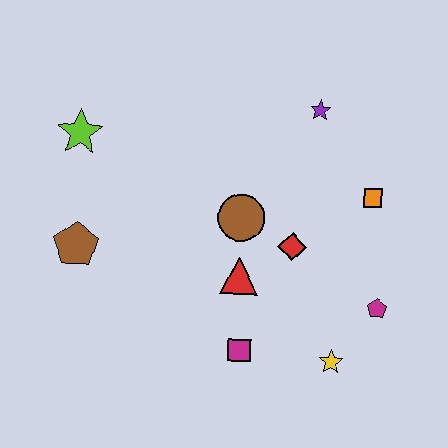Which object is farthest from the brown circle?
The lime star is farthest from the brown circle.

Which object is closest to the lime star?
The brown pentagon is closest to the lime star.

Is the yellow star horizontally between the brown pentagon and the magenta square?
No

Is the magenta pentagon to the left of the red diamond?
No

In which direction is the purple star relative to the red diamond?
The purple star is above the red diamond.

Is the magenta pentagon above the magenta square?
Yes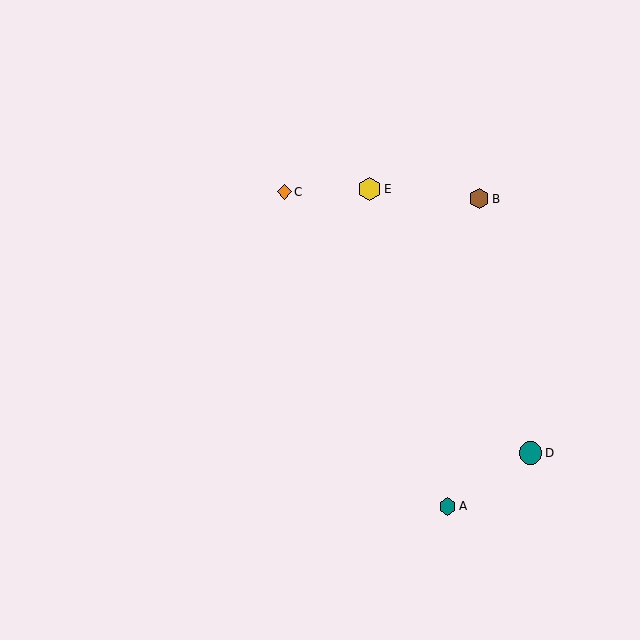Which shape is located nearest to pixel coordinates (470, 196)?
The brown hexagon (labeled B) at (479, 199) is nearest to that location.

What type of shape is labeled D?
Shape D is a teal circle.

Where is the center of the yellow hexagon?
The center of the yellow hexagon is at (369, 189).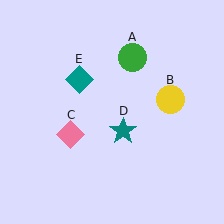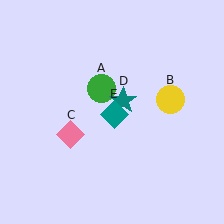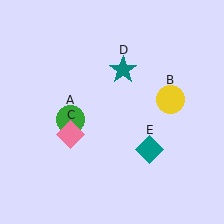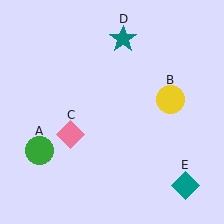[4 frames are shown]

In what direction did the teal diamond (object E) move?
The teal diamond (object E) moved down and to the right.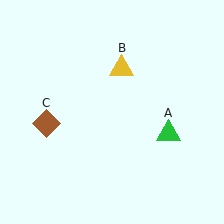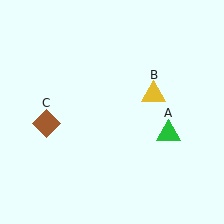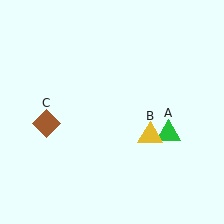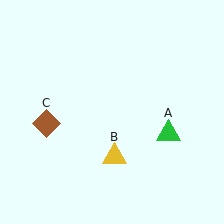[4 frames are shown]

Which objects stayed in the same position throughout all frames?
Green triangle (object A) and brown diamond (object C) remained stationary.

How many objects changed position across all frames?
1 object changed position: yellow triangle (object B).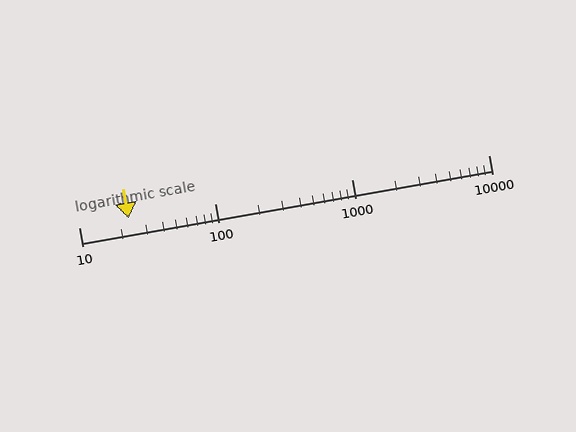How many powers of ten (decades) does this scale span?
The scale spans 3 decades, from 10 to 10000.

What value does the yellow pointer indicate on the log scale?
The pointer indicates approximately 23.